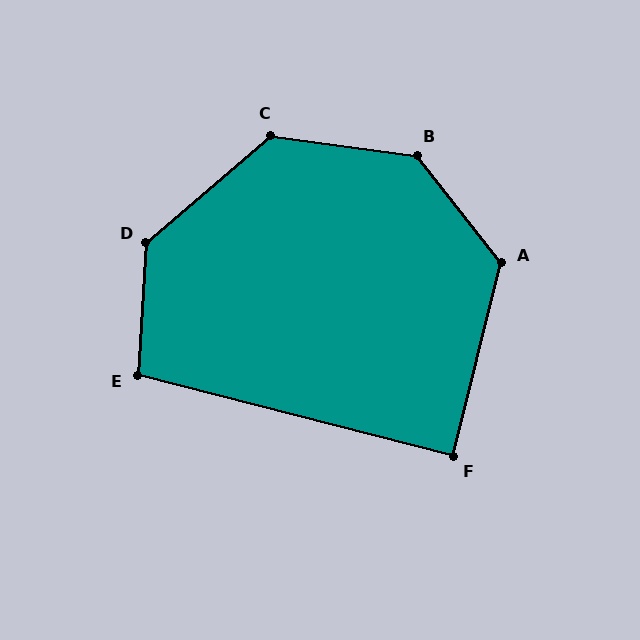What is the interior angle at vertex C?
Approximately 132 degrees (obtuse).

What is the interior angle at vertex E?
Approximately 101 degrees (obtuse).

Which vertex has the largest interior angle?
B, at approximately 136 degrees.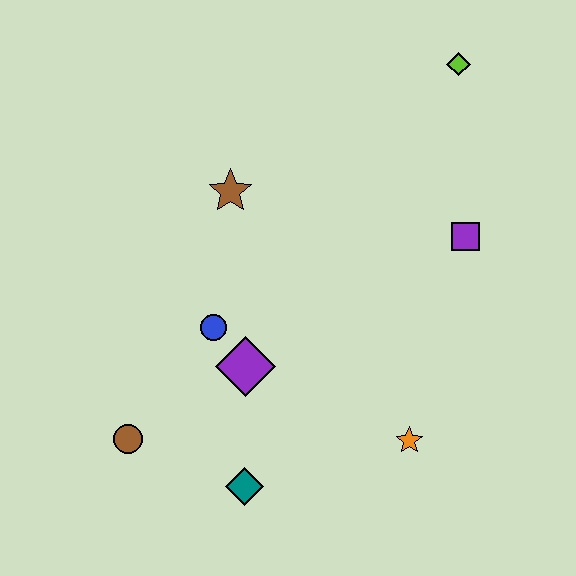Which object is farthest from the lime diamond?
The brown circle is farthest from the lime diamond.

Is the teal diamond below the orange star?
Yes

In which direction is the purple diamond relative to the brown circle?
The purple diamond is to the right of the brown circle.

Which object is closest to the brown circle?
The teal diamond is closest to the brown circle.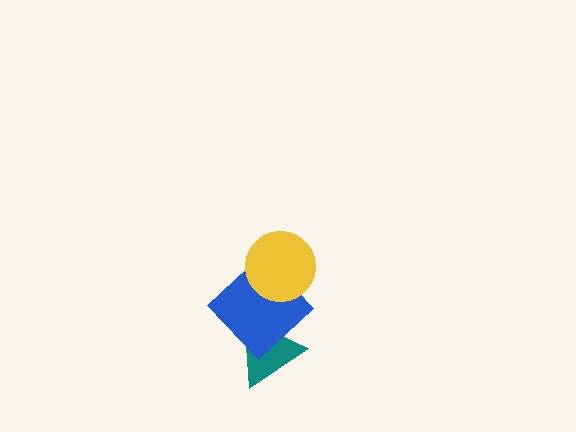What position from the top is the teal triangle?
The teal triangle is 3rd from the top.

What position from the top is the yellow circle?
The yellow circle is 1st from the top.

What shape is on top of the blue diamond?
The yellow circle is on top of the blue diamond.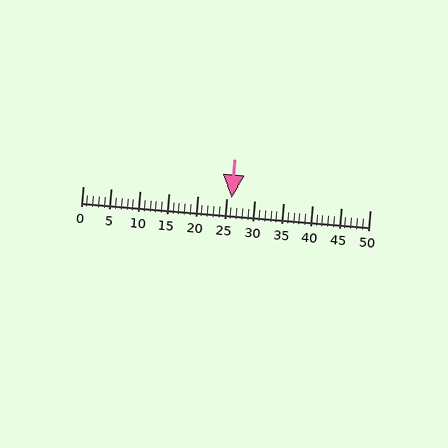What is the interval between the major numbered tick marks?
The major tick marks are spaced 5 units apart.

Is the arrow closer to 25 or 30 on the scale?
The arrow is closer to 25.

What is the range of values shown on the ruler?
The ruler shows values from 0 to 50.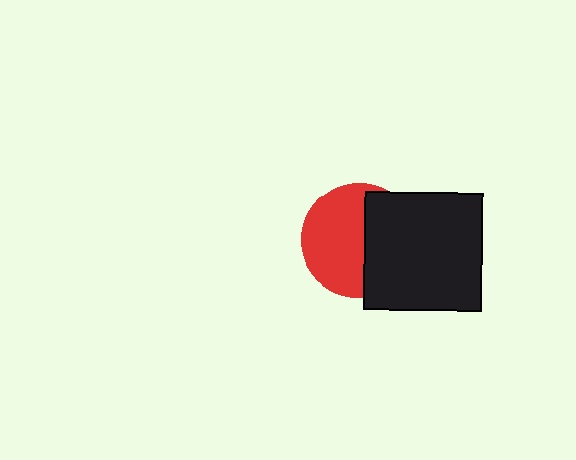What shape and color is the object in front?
The object in front is a black square.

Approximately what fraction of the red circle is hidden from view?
Roughly 43% of the red circle is hidden behind the black square.